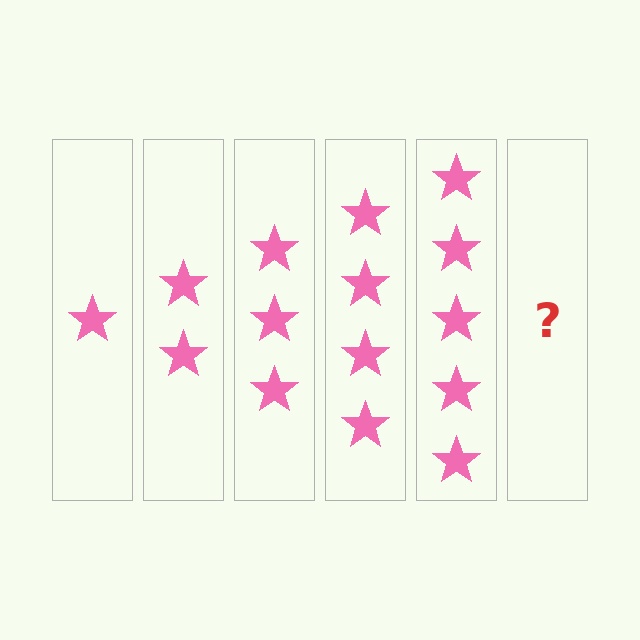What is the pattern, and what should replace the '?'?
The pattern is that each step adds one more star. The '?' should be 6 stars.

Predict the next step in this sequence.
The next step is 6 stars.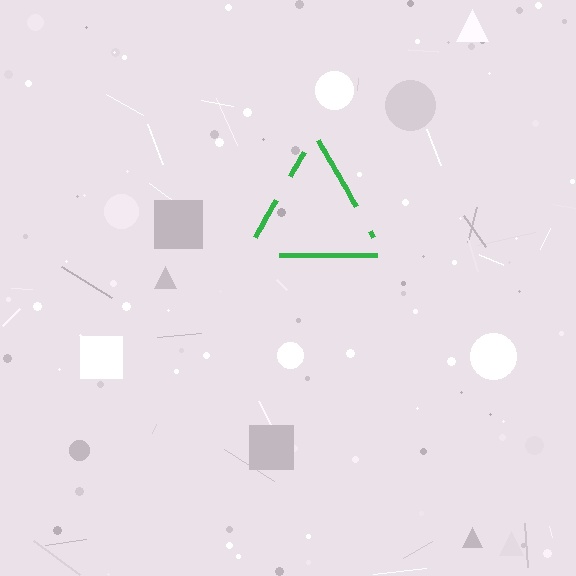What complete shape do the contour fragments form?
The contour fragments form a triangle.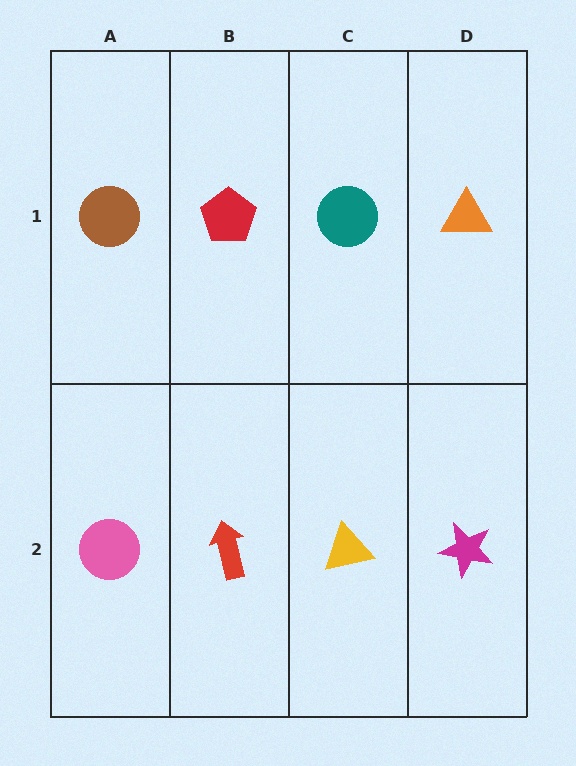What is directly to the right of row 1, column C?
An orange triangle.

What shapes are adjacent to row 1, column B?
A red arrow (row 2, column B), a brown circle (row 1, column A), a teal circle (row 1, column C).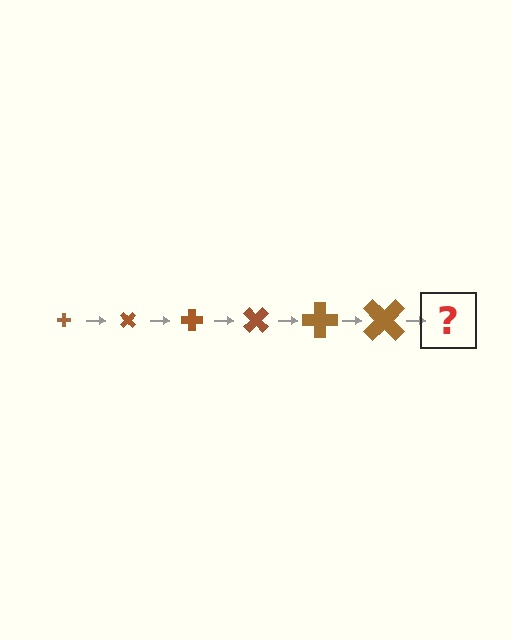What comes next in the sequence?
The next element should be a cross, larger than the previous one and rotated 270 degrees from the start.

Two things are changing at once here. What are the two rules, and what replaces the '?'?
The two rules are that the cross grows larger each step and it rotates 45 degrees each step. The '?' should be a cross, larger than the previous one and rotated 270 degrees from the start.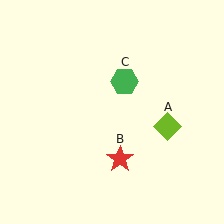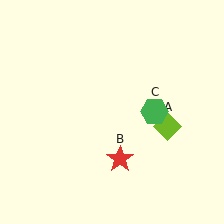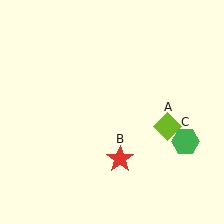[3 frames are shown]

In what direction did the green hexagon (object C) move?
The green hexagon (object C) moved down and to the right.